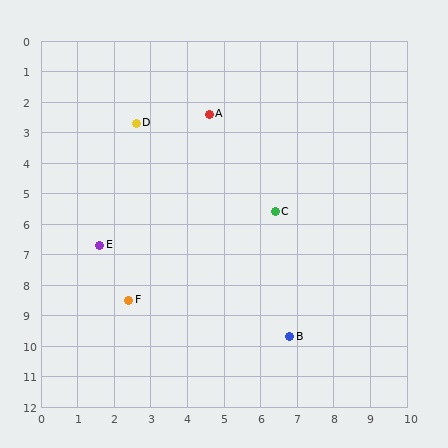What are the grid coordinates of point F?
Point F is at approximately (2.4, 8.5).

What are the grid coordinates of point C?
Point C is at approximately (6.4, 5.6).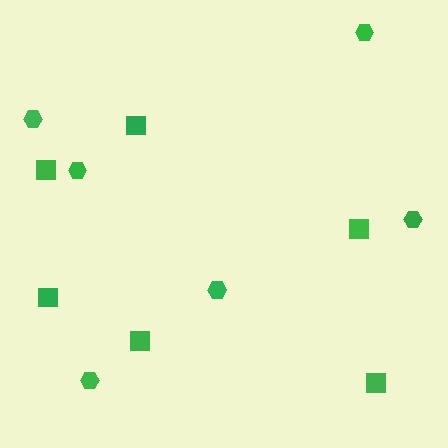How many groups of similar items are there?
There are 2 groups: one group of squares (6) and one group of hexagons (6).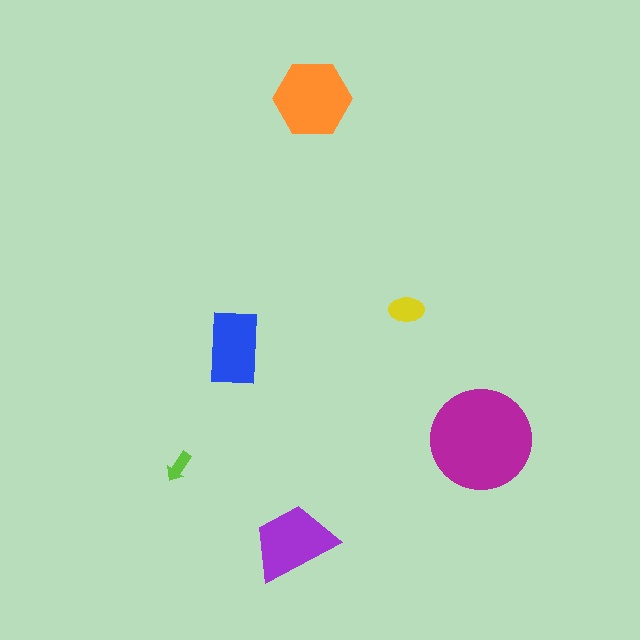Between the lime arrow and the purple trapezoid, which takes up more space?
The purple trapezoid.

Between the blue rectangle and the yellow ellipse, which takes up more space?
The blue rectangle.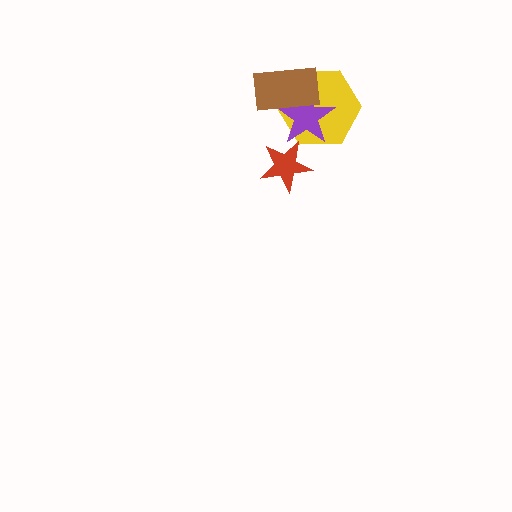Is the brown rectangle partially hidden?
No, no other shape covers it.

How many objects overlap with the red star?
0 objects overlap with the red star.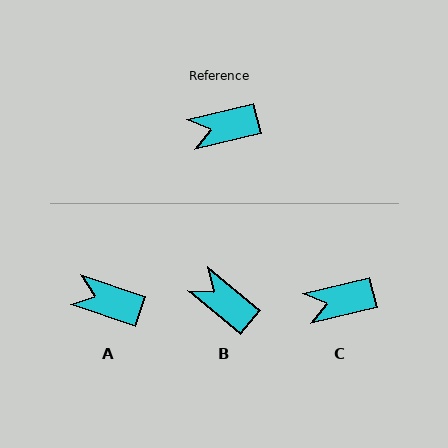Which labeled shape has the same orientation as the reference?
C.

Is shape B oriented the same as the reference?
No, it is off by about 53 degrees.